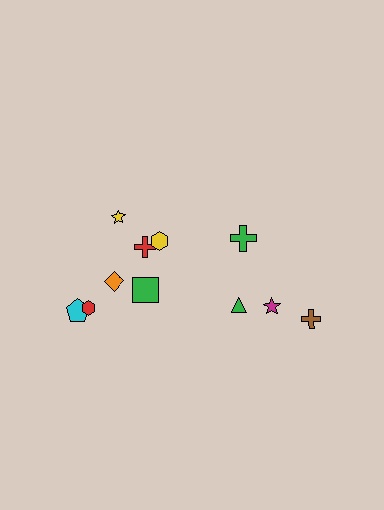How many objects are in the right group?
There are 4 objects.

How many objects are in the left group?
There are 7 objects.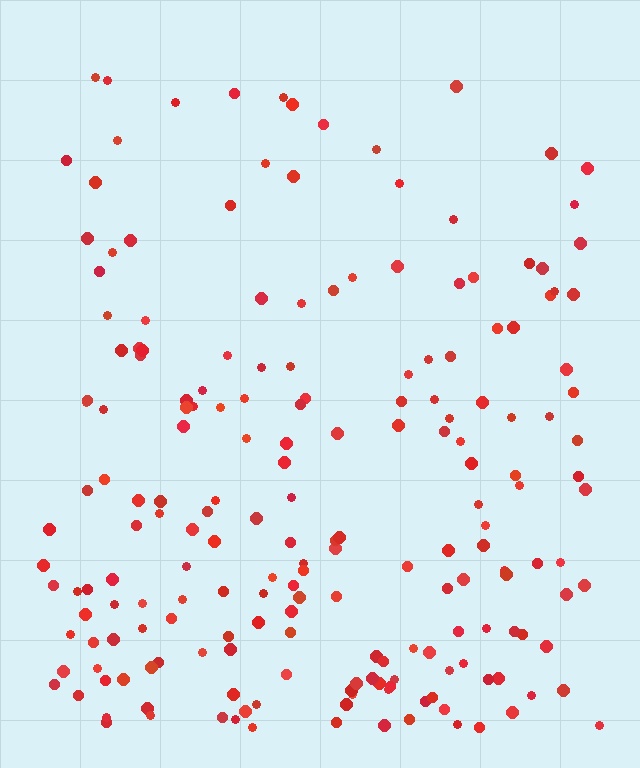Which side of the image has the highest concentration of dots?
The bottom.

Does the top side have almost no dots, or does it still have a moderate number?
Still a moderate number, just noticeably fewer than the bottom.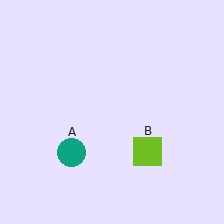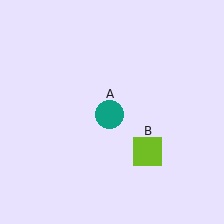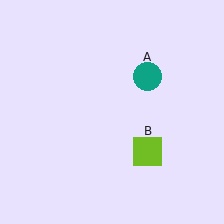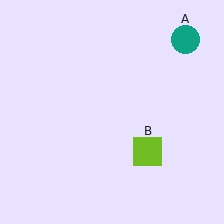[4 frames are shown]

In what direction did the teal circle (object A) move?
The teal circle (object A) moved up and to the right.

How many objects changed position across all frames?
1 object changed position: teal circle (object A).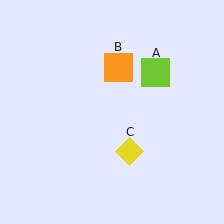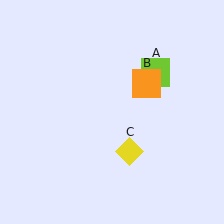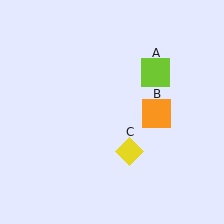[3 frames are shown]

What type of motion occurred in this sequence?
The orange square (object B) rotated clockwise around the center of the scene.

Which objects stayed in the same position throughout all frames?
Lime square (object A) and yellow diamond (object C) remained stationary.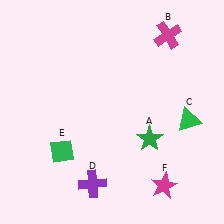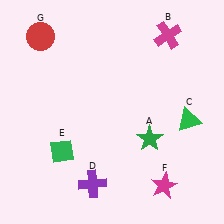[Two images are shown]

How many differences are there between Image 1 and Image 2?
There is 1 difference between the two images.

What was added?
A red circle (G) was added in Image 2.